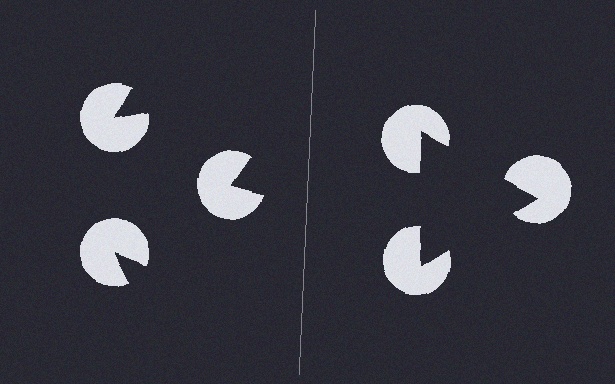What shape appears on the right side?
An illusory triangle.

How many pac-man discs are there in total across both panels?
6 — 3 on each side.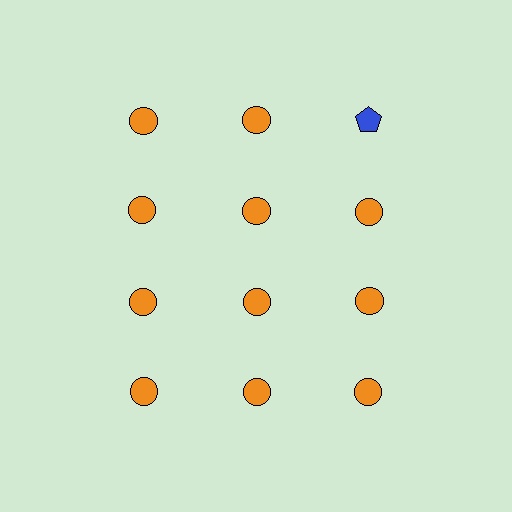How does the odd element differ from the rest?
It differs in both color (blue instead of orange) and shape (pentagon instead of circle).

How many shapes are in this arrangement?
There are 12 shapes arranged in a grid pattern.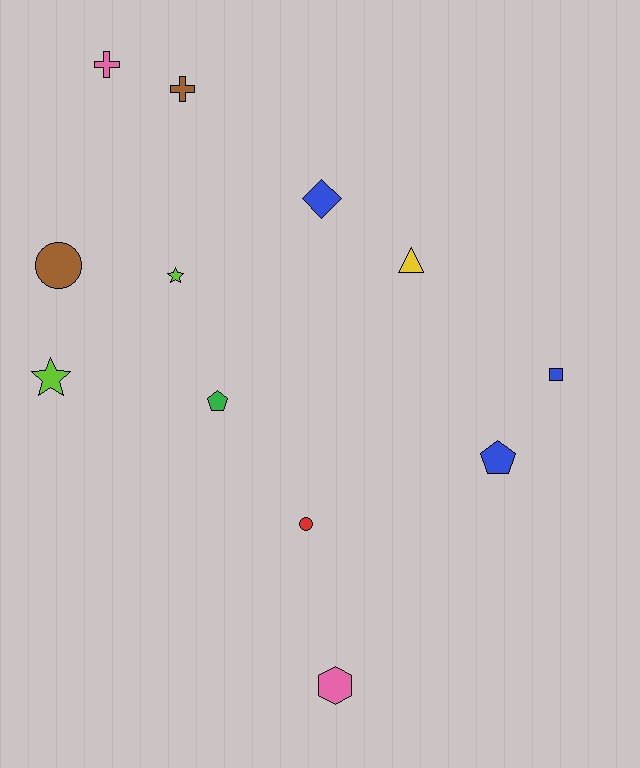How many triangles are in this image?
There is 1 triangle.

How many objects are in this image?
There are 12 objects.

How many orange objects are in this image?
There are no orange objects.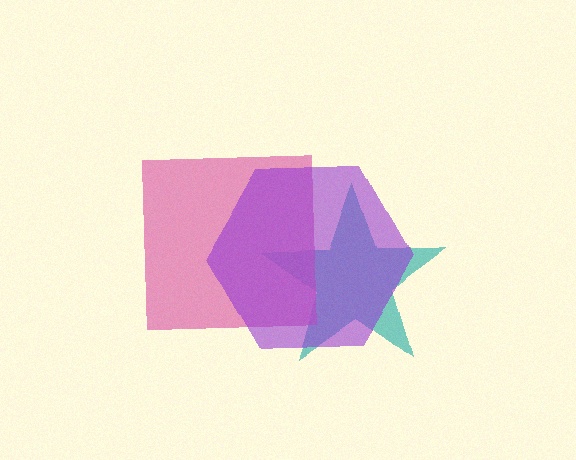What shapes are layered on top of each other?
The layered shapes are: a teal star, a pink square, a purple hexagon.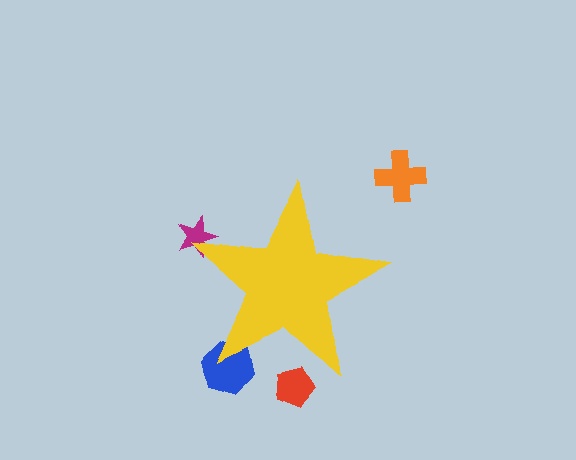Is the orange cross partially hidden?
No, the orange cross is fully visible.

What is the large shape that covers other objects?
A yellow star.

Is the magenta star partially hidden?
Yes, the magenta star is partially hidden behind the yellow star.